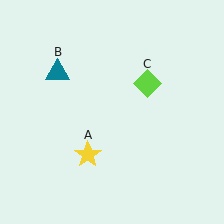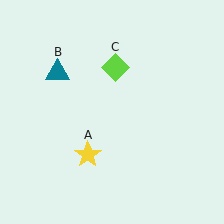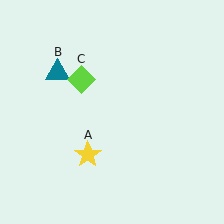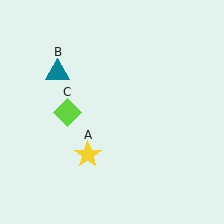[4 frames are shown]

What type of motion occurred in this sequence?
The lime diamond (object C) rotated counterclockwise around the center of the scene.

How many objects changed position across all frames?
1 object changed position: lime diamond (object C).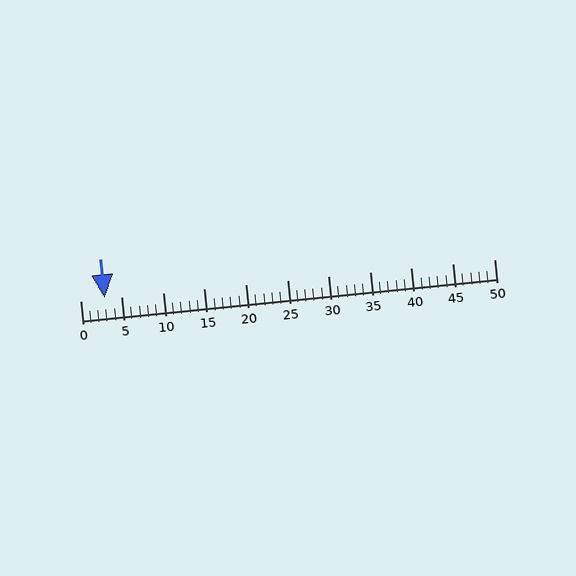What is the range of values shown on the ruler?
The ruler shows values from 0 to 50.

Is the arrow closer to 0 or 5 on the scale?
The arrow is closer to 5.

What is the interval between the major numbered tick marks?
The major tick marks are spaced 5 units apart.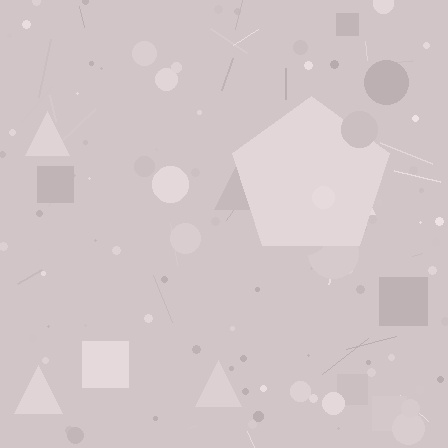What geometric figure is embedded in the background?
A pentagon is embedded in the background.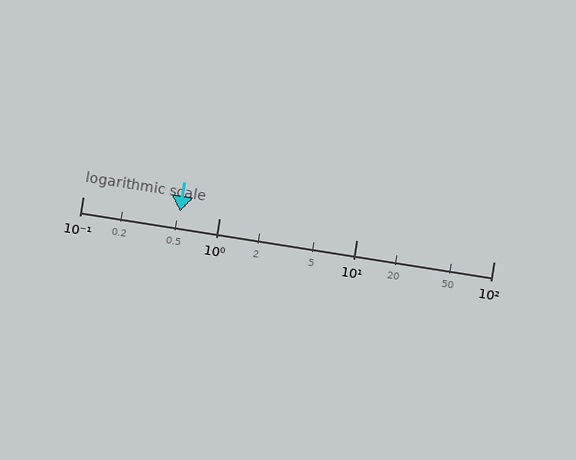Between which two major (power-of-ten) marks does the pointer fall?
The pointer is between 0.1 and 1.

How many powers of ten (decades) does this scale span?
The scale spans 3 decades, from 0.1 to 100.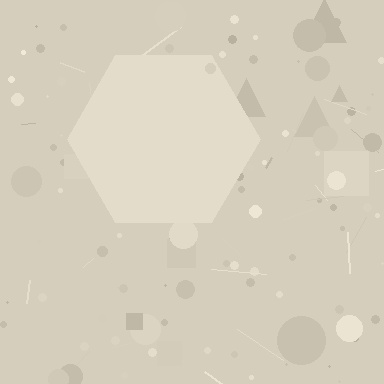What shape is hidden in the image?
A hexagon is hidden in the image.